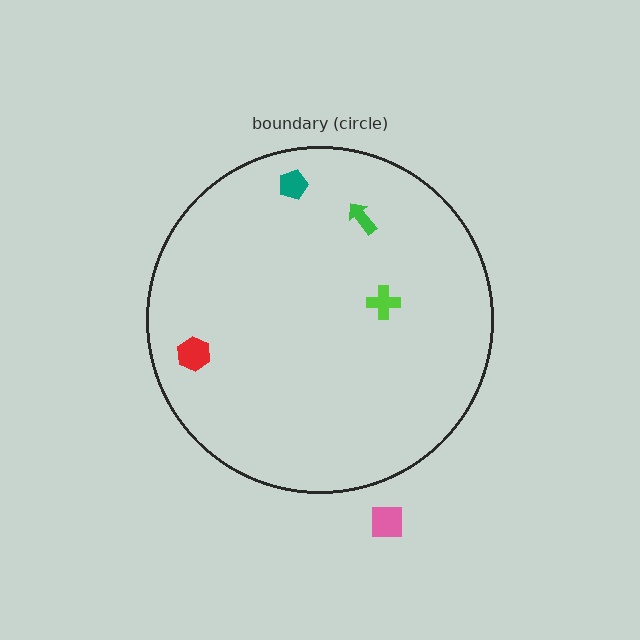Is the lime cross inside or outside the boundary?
Inside.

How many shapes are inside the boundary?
4 inside, 1 outside.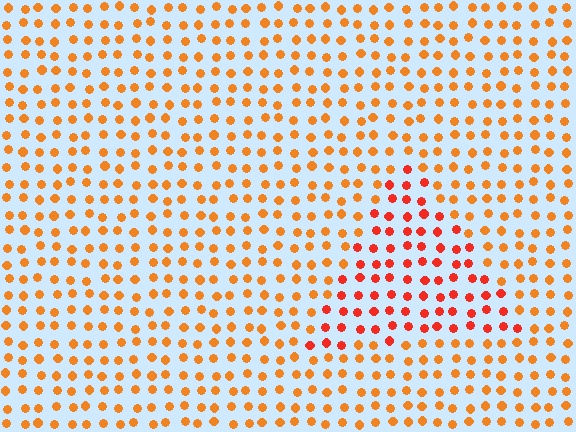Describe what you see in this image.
The image is filled with small orange elements in a uniform arrangement. A triangle-shaped region is visible where the elements are tinted to a slightly different hue, forming a subtle color boundary.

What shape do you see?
I see a triangle.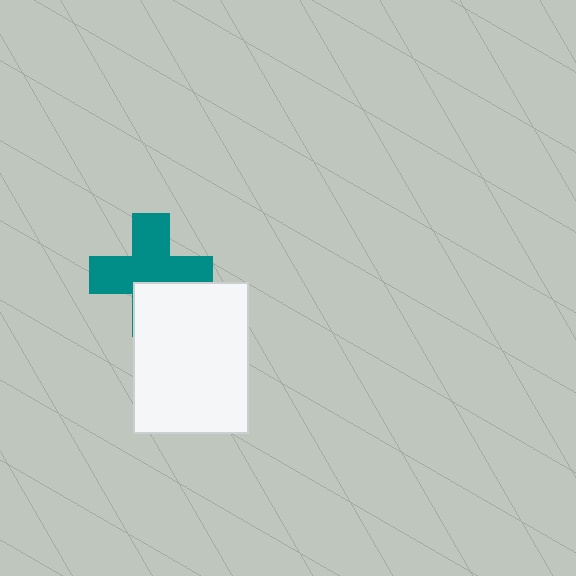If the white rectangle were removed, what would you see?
You would see the complete teal cross.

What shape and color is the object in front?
The object in front is a white rectangle.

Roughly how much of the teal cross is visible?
Most of it is visible (roughly 68%).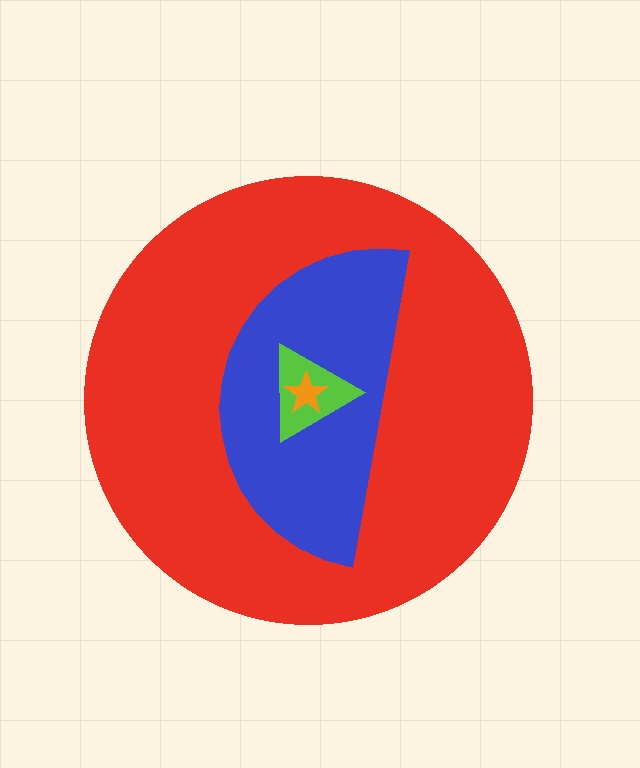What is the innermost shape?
The orange star.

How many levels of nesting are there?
4.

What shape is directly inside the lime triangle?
The orange star.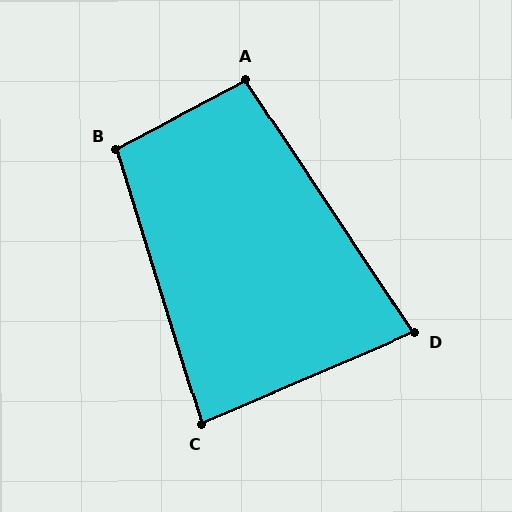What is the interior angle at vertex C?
Approximately 84 degrees (acute).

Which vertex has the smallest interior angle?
D, at approximately 79 degrees.